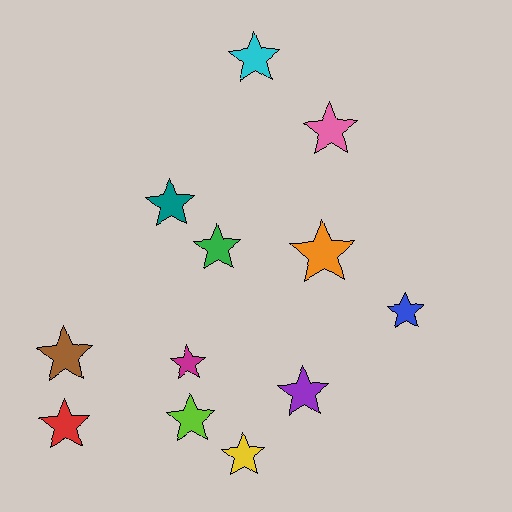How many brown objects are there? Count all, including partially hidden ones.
There is 1 brown object.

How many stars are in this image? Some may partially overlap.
There are 12 stars.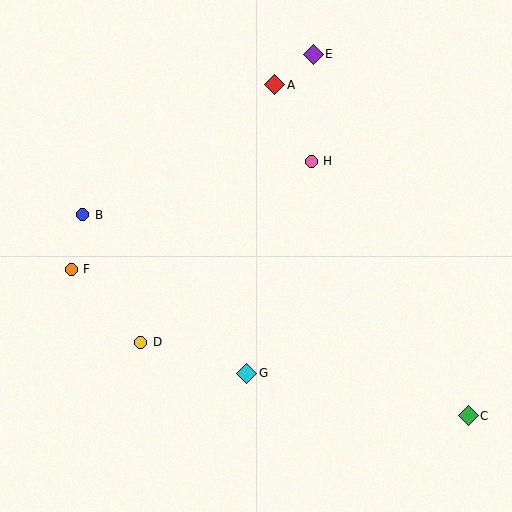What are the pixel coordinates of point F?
Point F is at (71, 269).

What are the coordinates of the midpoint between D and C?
The midpoint between D and C is at (304, 379).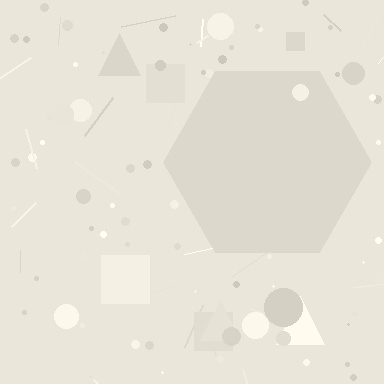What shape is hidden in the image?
A hexagon is hidden in the image.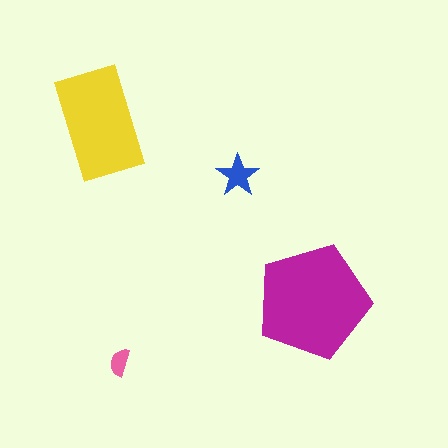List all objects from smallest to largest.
The pink semicircle, the blue star, the yellow rectangle, the magenta pentagon.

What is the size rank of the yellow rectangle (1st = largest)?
2nd.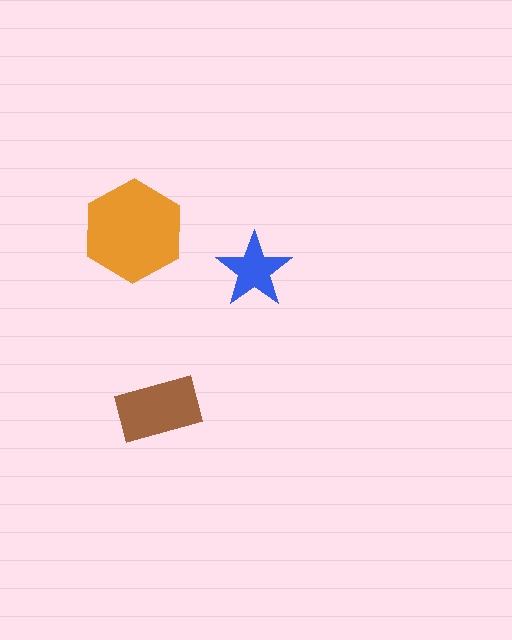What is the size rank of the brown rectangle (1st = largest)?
2nd.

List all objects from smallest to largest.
The blue star, the brown rectangle, the orange hexagon.